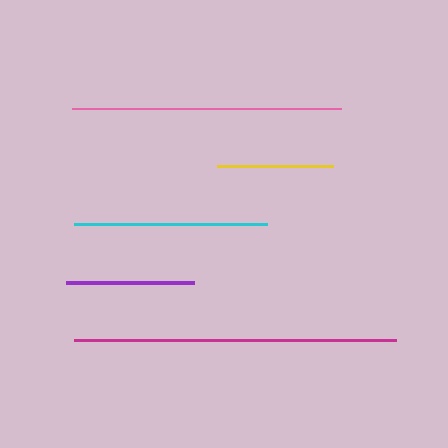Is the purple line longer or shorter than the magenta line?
The magenta line is longer than the purple line.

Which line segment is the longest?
The magenta line is the longest at approximately 322 pixels.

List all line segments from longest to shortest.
From longest to shortest: magenta, pink, cyan, purple, yellow.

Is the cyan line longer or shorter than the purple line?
The cyan line is longer than the purple line.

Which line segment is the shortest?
The yellow line is the shortest at approximately 116 pixels.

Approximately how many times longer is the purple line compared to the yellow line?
The purple line is approximately 1.1 times the length of the yellow line.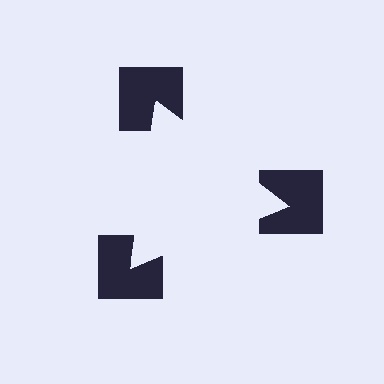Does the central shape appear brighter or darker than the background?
It typically appears slightly brighter than the background, even though no actual brightness change is drawn.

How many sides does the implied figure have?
3 sides.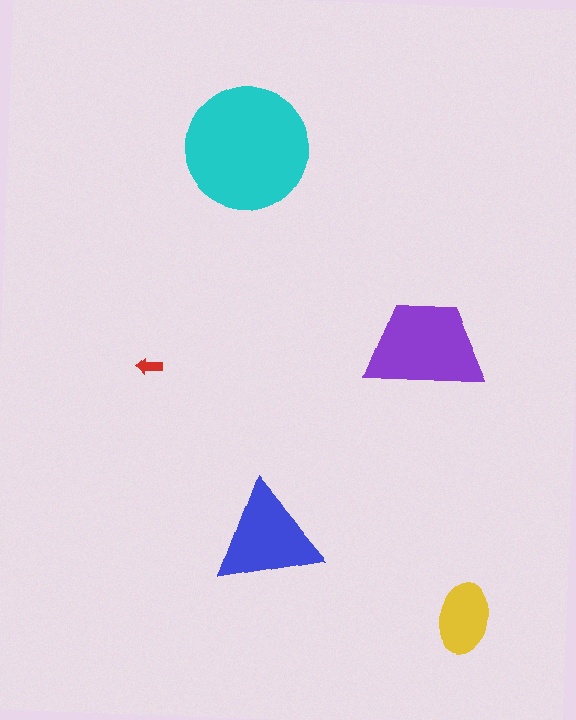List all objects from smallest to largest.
The red arrow, the yellow ellipse, the blue triangle, the purple trapezoid, the cyan circle.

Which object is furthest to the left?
The red arrow is leftmost.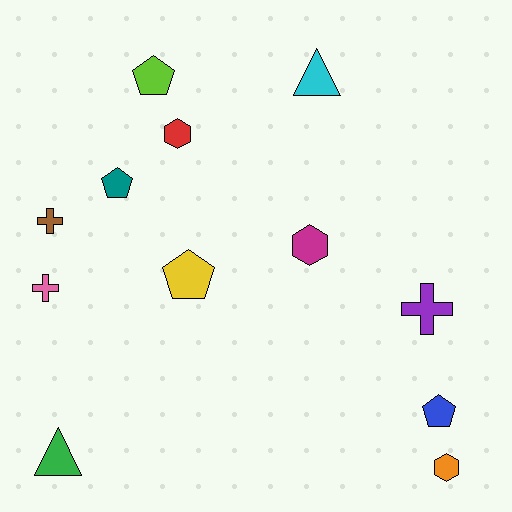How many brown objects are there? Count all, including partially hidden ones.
There is 1 brown object.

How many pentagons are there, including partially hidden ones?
There are 4 pentagons.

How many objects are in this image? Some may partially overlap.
There are 12 objects.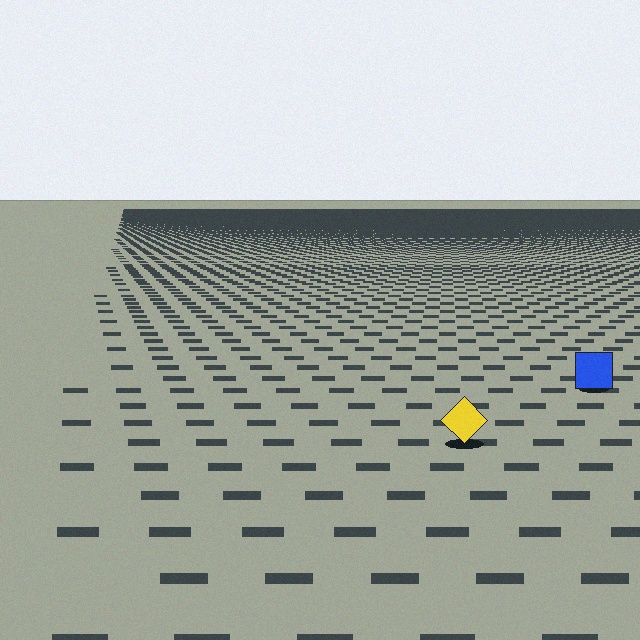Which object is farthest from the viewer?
The blue square is farthest from the viewer. It appears smaller and the ground texture around it is denser.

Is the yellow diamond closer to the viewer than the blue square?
Yes. The yellow diamond is closer — you can tell from the texture gradient: the ground texture is coarser near it.